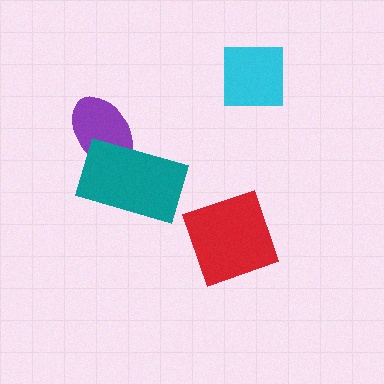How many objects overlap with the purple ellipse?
1 object overlaps with the purple ellipse.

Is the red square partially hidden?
No, no other shape covers it.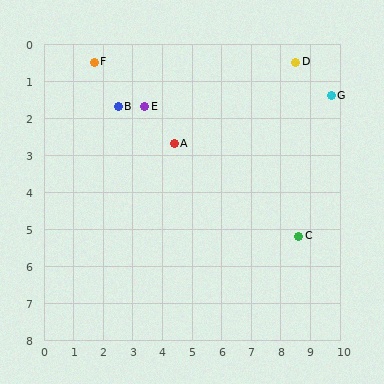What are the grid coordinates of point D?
Point D is at approximately (8.5, 0.5).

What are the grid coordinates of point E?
Point E is at approximately (3.4, 1.7).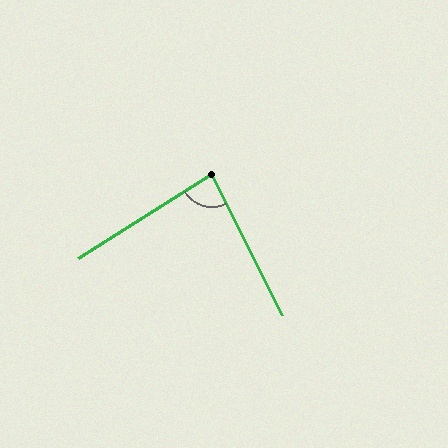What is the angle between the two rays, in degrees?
Approximately 84 degrees.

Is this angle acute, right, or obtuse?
It is acute.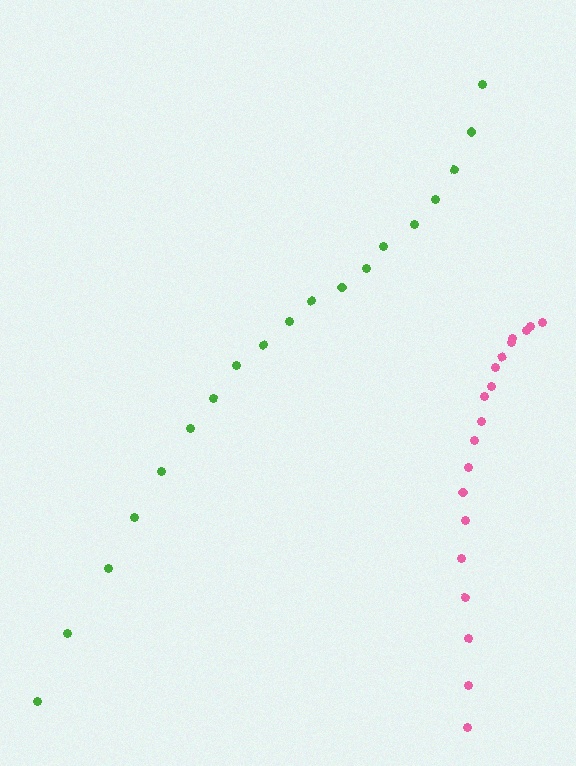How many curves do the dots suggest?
There are 2 distinct paths.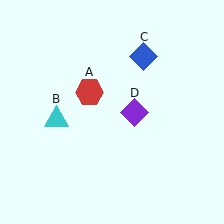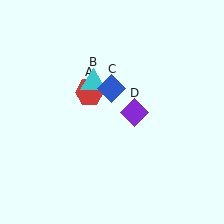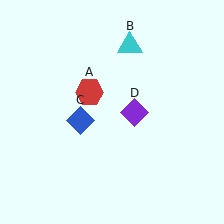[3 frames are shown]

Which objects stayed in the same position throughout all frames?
Red hexagon (object A) and purple diamond (object D) remained stationary.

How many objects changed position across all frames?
2 objects changed position: cyan triangle (object B), blue diamond (object C).